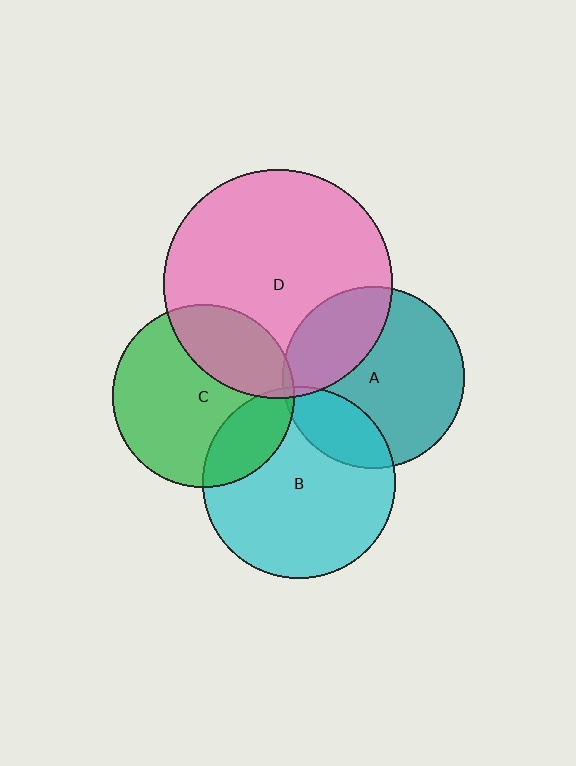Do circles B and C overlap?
Yes.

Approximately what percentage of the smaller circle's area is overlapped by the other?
Approximately 20%.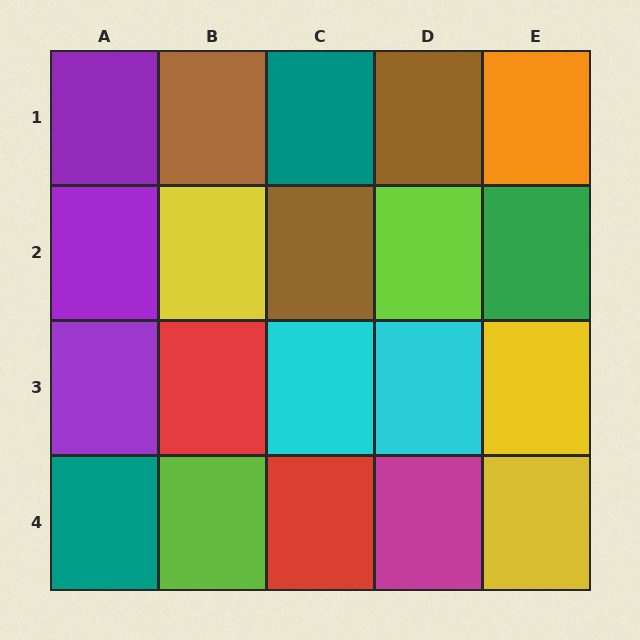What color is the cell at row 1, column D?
Brown.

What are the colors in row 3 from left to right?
Purple, red, cyan, cyan, yellow.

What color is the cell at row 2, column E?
Green.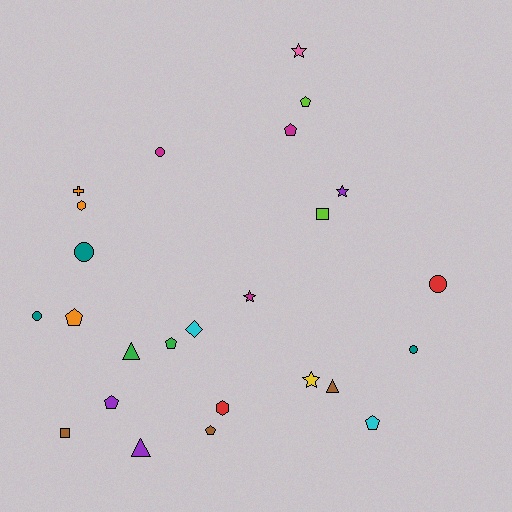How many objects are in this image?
There are 25 objects.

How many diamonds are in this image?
There is 1 diamond.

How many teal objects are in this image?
There are 3 teal objects.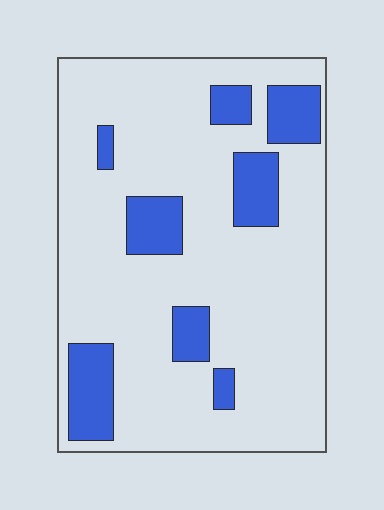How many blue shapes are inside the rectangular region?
8.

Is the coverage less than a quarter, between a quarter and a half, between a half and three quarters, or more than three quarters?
Less than a quarter.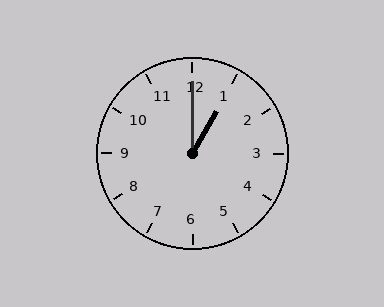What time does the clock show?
1:00.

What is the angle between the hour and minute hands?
Approximately 30 degrees.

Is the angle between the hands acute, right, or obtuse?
It is acute.